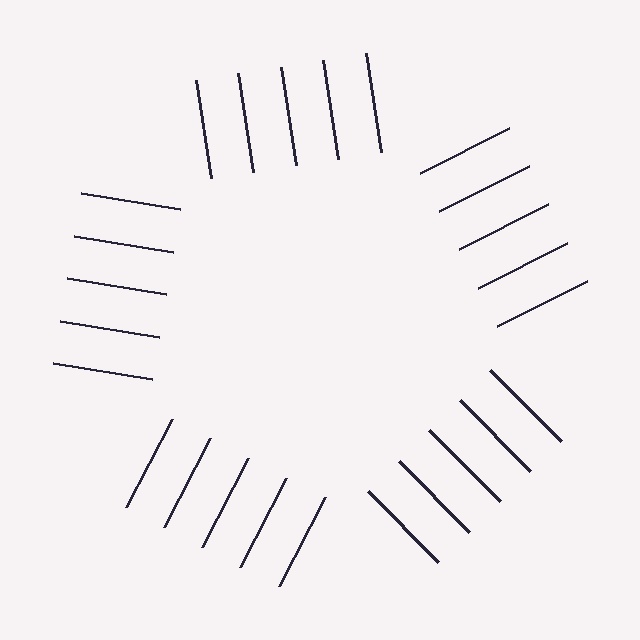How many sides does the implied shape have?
5 sides — the line-ends trace a pentagon.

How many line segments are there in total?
25 — 5 along each of the 5 edges.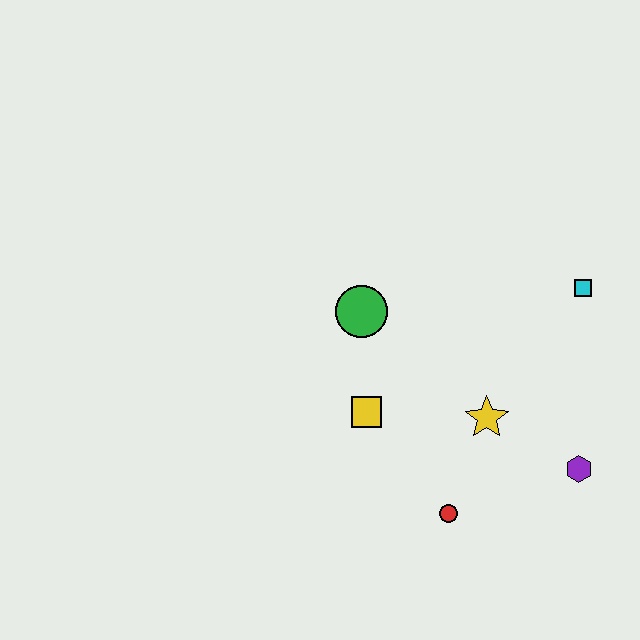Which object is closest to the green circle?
The yellow square is closest to the green circle.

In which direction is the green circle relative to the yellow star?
The green circle is to the left of the yellow star.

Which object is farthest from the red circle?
The cyan square is farthest from the red circle.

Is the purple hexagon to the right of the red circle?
Yes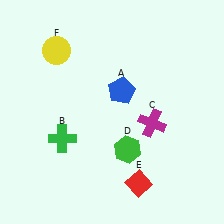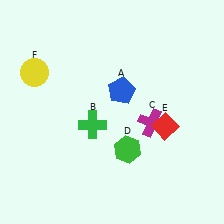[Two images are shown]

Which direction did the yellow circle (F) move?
The yellow circle (F) moved left.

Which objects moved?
The objects that moved are: the green cross (B), the red diamond (E), the yellow circle (F).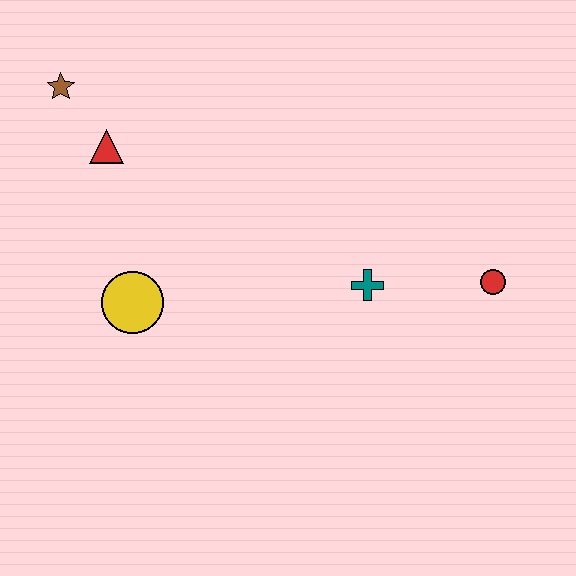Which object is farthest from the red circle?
The brown star is farthest from the red circle.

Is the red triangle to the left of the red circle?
Yes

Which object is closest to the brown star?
The red triangle is closest to the brown star.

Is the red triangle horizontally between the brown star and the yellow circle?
Yes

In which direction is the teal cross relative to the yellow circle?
The teal cross is to the right of the yellow circle.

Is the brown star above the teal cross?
Yes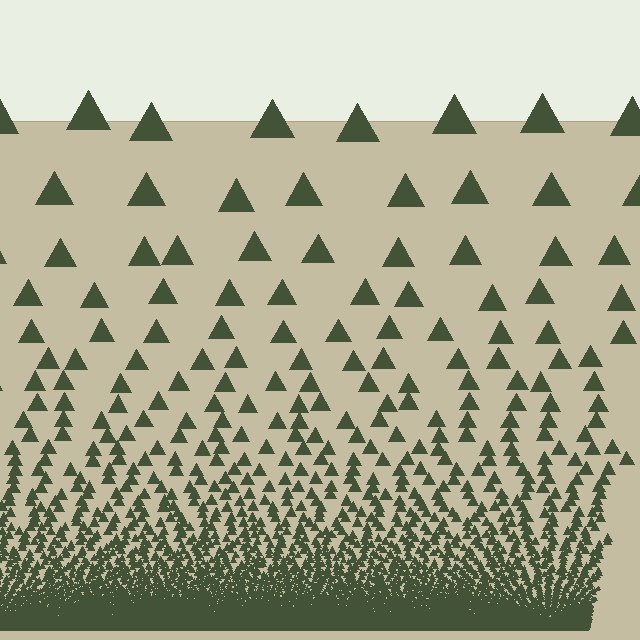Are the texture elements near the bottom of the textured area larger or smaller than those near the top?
Smaller. The gradient is inverted — elements near the bottom are smaller and denser.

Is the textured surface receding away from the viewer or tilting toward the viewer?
The surface appears to tilt toward the viewer. Texture elements get larger and sparser toward the top.